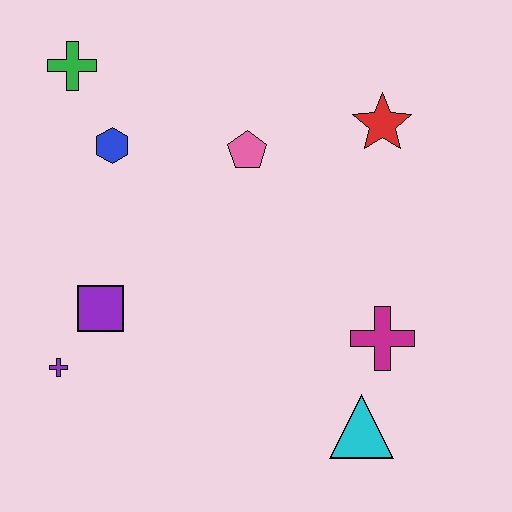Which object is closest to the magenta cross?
The cyan triangle is closest to the magenta cross.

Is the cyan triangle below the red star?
Yes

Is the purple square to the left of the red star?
Yes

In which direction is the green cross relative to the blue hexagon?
The green cross is above the blue hexagon.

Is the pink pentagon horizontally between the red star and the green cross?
Yes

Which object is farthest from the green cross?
The cyan triangle is farthest from the green cross.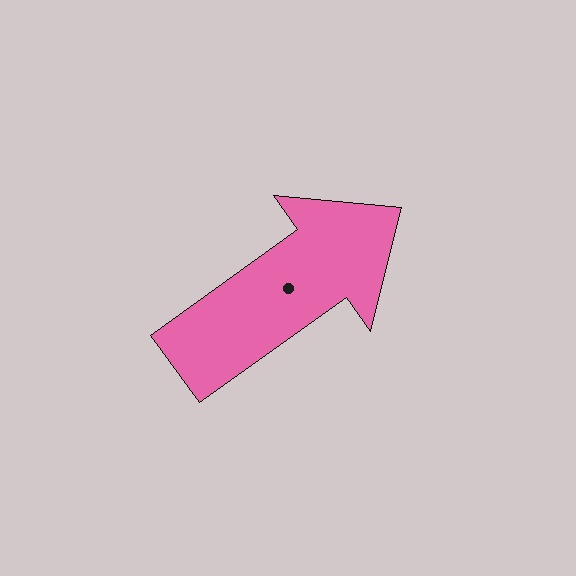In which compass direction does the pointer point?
Northeast.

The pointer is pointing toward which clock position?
Roughly 2 o'clock.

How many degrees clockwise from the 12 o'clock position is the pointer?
Approximately 54 degrees.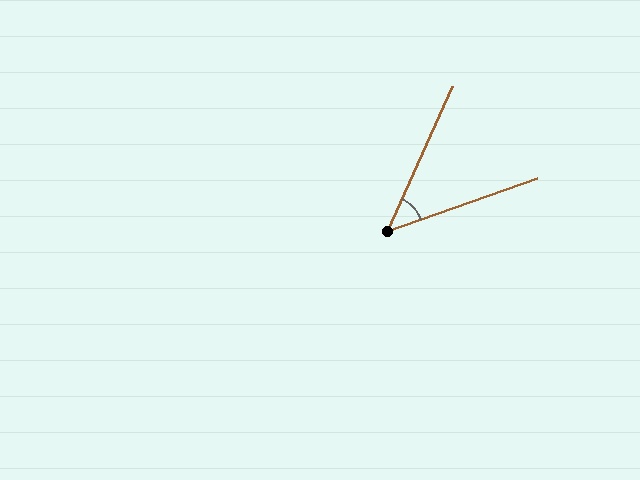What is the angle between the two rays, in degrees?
Approximately 46 degrees.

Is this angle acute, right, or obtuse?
It is acute.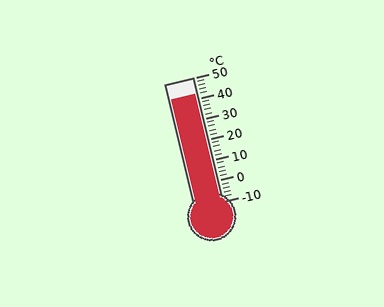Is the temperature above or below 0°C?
The temperature is above 0°C.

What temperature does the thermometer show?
The thermometer shows approximately 42°C.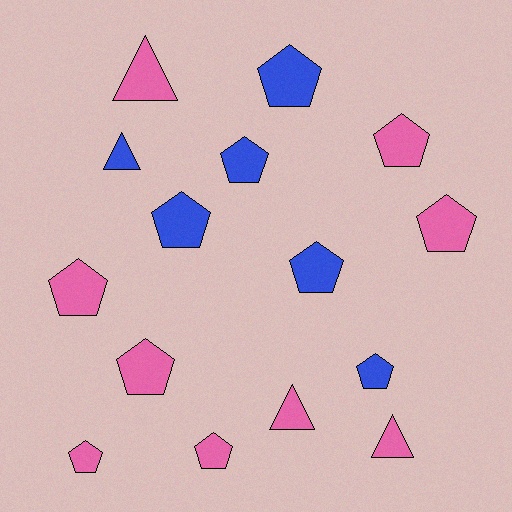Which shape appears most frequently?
Pentagon, with 11 objects.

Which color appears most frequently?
Pink, with 9 objects.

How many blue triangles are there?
There is 1 blue triangle.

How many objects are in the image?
There are 15 objects.